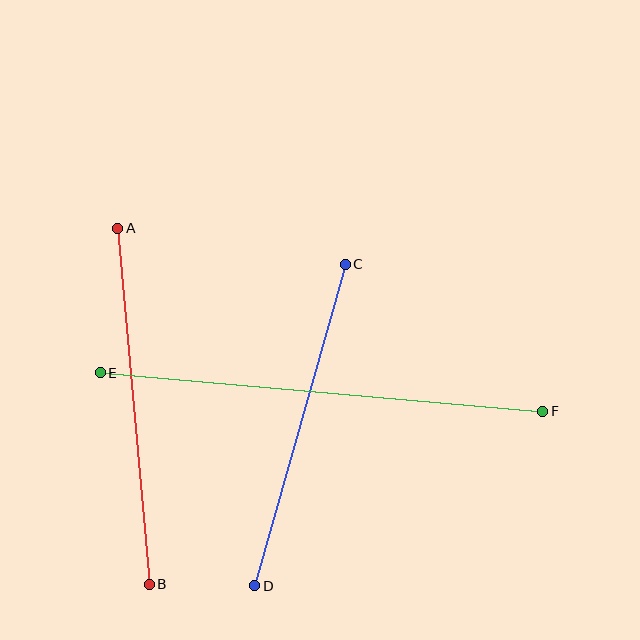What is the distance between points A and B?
The distance is approximately 357 pixels.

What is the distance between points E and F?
The distance is approximately 444 pixels.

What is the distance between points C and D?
The distance is approximately 334 pixels.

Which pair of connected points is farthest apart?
Points E and F are farthest apart.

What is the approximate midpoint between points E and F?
The midpoint is at approximately (322, 392) pixels.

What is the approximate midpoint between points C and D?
The midpoint is at approximately (300, 425) pixels.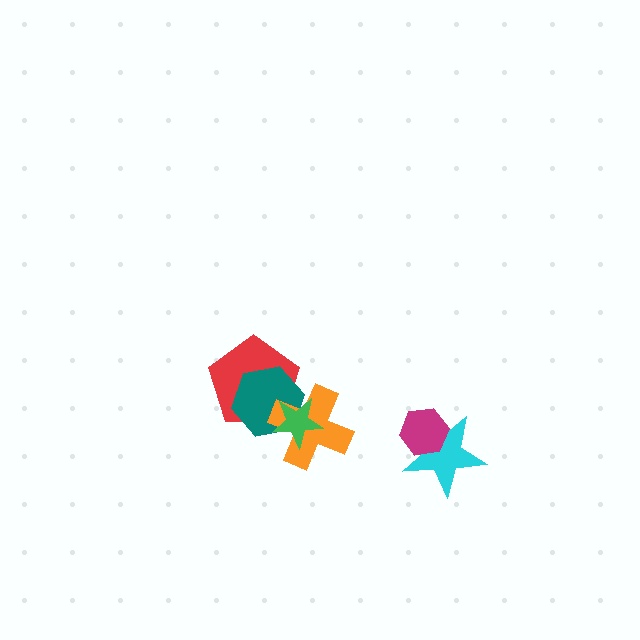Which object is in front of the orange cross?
The green star is in front of the orange cross.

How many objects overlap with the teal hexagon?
3 objects overlap with the teal hexagon.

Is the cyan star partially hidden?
Yes, it is partially covered by another shape.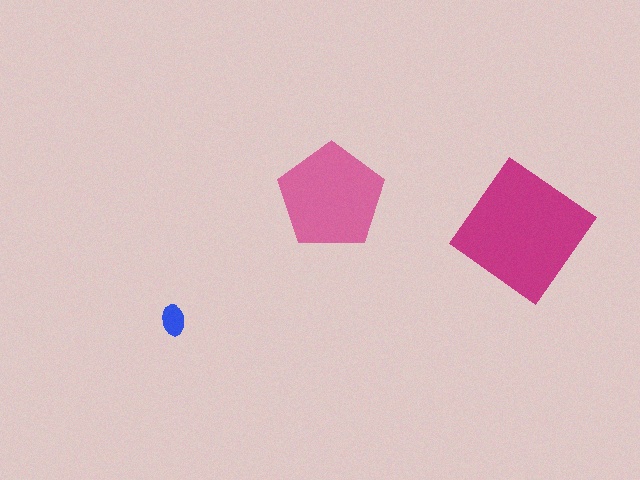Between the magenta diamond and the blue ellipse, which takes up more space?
The magenta diamond.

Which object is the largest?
The magenta diamond.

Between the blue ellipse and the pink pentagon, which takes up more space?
The pink pentagon.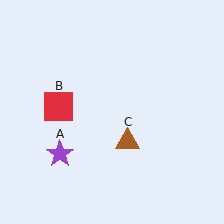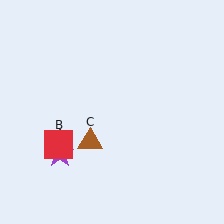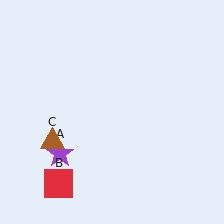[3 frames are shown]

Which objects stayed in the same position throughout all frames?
Purple star (object A) remained stationary.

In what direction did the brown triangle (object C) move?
The brown triangle (object C) moved left.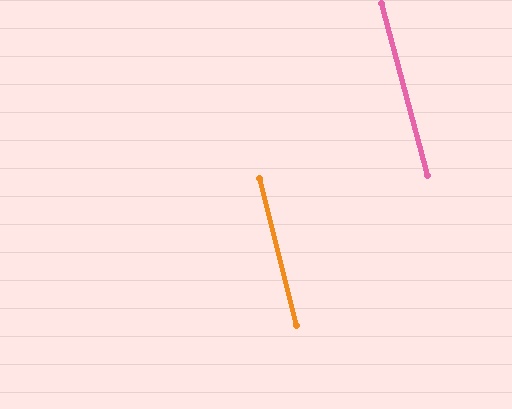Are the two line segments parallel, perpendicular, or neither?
Parallel — their directions differ by only 0.4°.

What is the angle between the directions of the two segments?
Approximately 0 degrees.